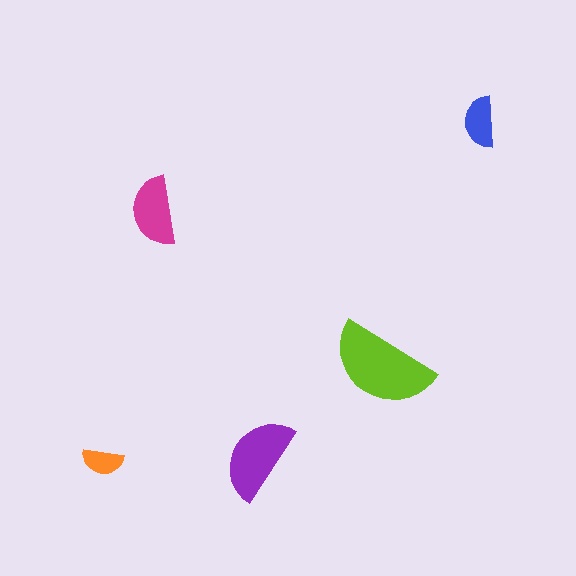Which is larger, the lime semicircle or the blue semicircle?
The lime one.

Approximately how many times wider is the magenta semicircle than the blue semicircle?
About 1.5 times wider.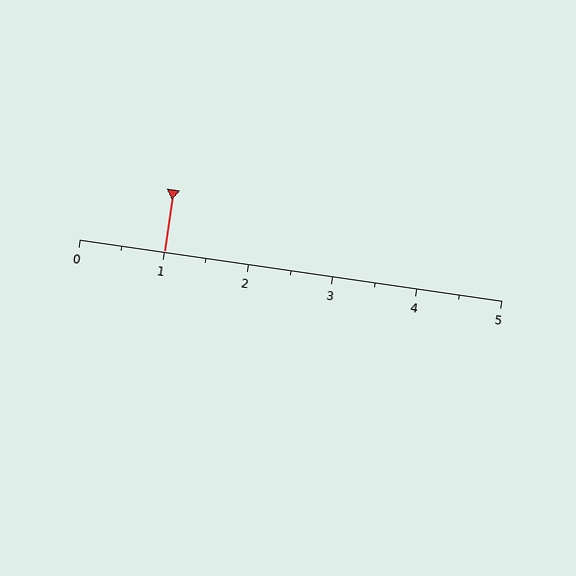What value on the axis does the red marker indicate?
The marker indicates approximately 1.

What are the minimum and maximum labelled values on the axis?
The axis runs from 0 to 5.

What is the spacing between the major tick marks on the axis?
The major ticks are spaced 1 apart.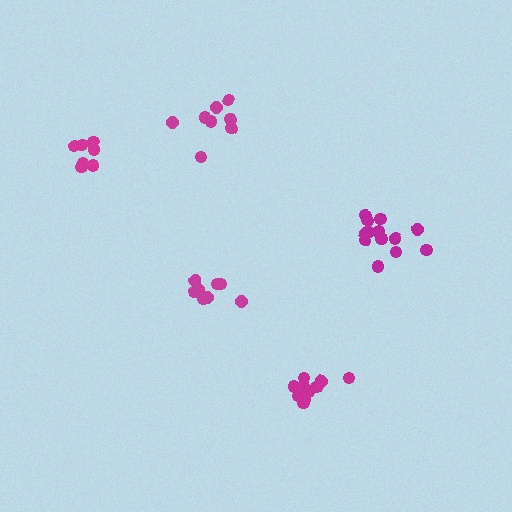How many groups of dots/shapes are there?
There are 5 groups.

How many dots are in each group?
Group 1: 13 dots, Group 2: 11 dots, Group 3: 8 dots, Group 4: 8 dots, Group 5: 7 dots (47 total).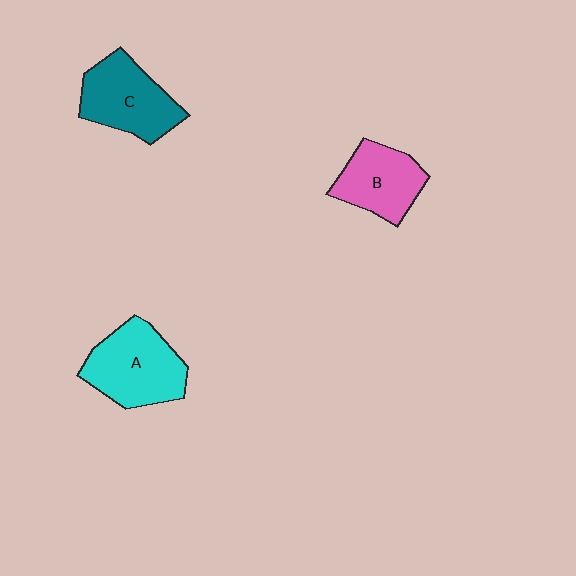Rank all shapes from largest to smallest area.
From largest to smallest: A (cyan), C (teal), B (pink).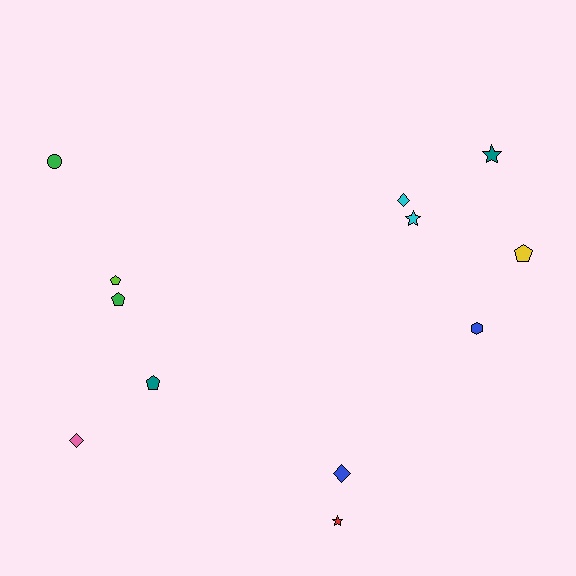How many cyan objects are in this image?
There are 2 cyan objects.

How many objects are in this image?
There are 12 objects.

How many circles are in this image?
There is 1 circle.